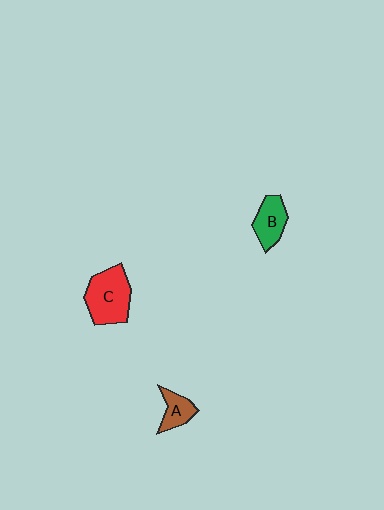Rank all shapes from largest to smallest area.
From largest to smallest: C (red), B (green), A (brown).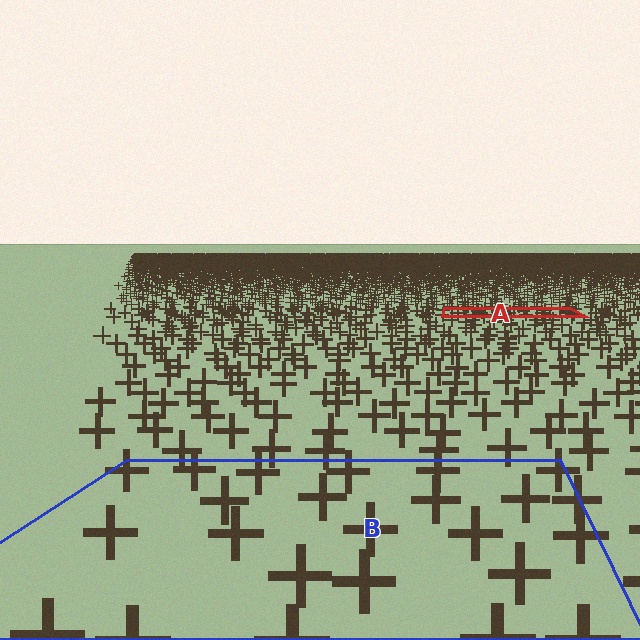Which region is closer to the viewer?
Region B is closer. The texture elements there are larger and more spread out.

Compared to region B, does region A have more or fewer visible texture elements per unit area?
Region A has more texture elements per unit area — they are packed more densely because it is farther away.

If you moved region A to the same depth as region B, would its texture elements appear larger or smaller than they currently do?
They would appear larger. At a closer depth, the same texture elements are projected at a bigger on-screen size.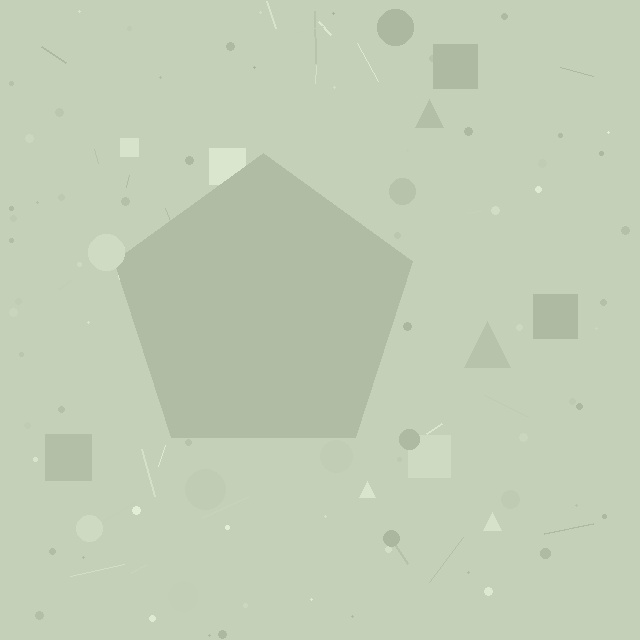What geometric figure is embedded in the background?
A pentagon is embedded in the background.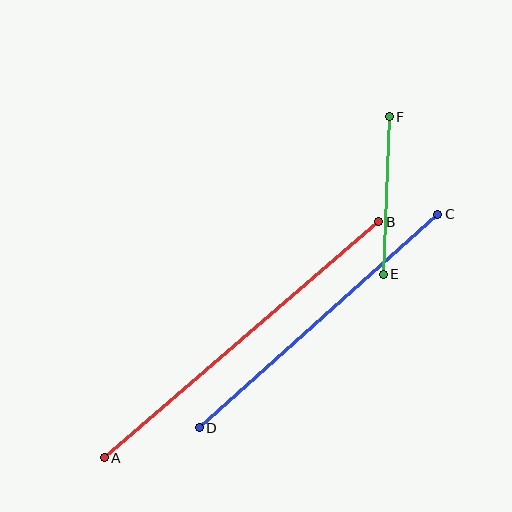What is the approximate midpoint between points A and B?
The midpoint is at approximately (241, 340) pixels.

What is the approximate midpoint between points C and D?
The midpoint is at approximately (318, 321) pixels.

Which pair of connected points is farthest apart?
Points A and B are farthest apart.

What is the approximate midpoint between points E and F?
The midpoint is at approximately (386, 195) pixels.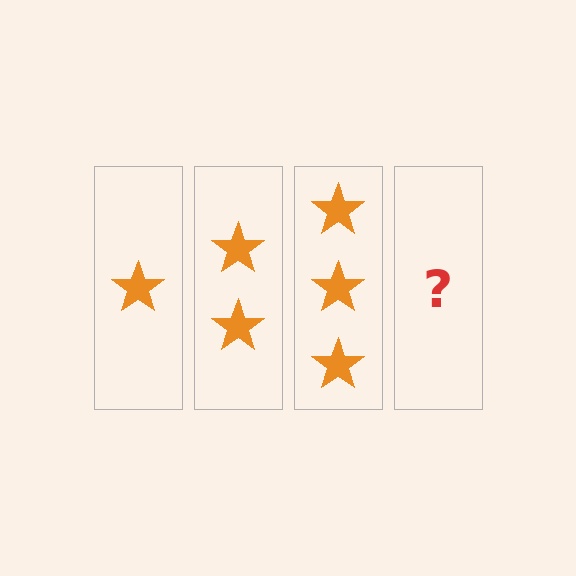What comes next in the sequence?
The next element should be 4 stars.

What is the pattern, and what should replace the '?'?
The pattern is that each step adds one more star. The '?' should be 4 stars.